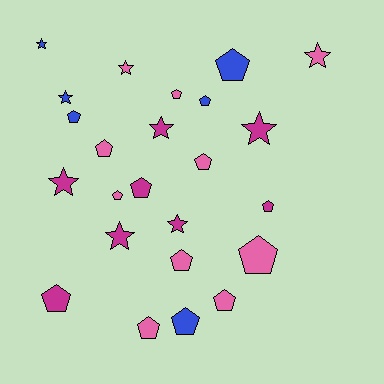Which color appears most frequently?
Pink, with 10 objects.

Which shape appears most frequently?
Pentagon, with 15 objects.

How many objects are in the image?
There are 24 objects.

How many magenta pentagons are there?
There are 3 magenta pentagons.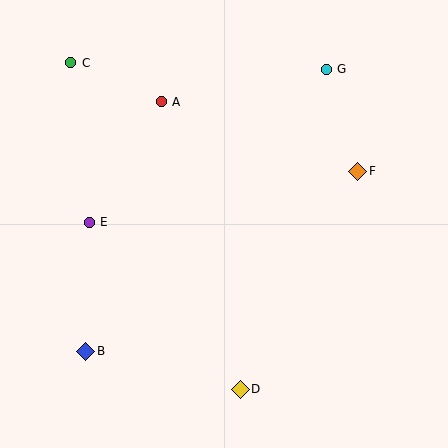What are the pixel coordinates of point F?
Point F is at (358, 171).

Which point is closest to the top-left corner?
Point C is closest to the top-left corner.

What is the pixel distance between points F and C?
The distance between F and C is 307 pixels.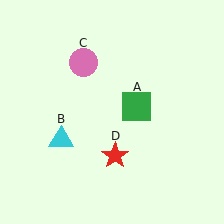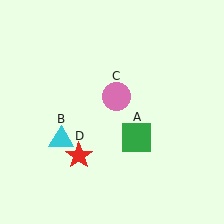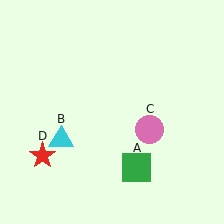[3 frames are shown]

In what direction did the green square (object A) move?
The green square (object A) moved down.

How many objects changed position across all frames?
3 objects changed position: green square (object A), pink circle (object C), red star (object D).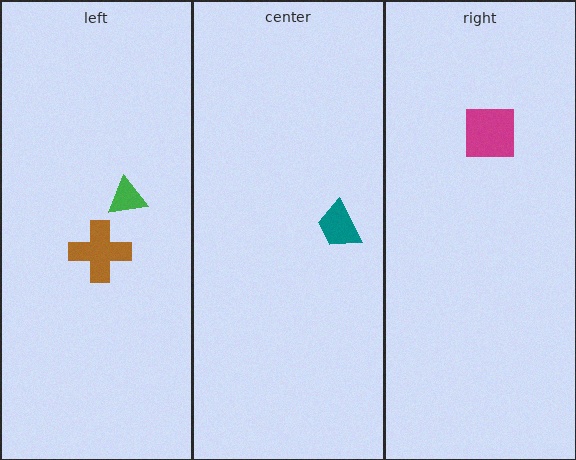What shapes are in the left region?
The brown cross, the green triangle.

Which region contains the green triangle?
The left region.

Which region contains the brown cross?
The left region.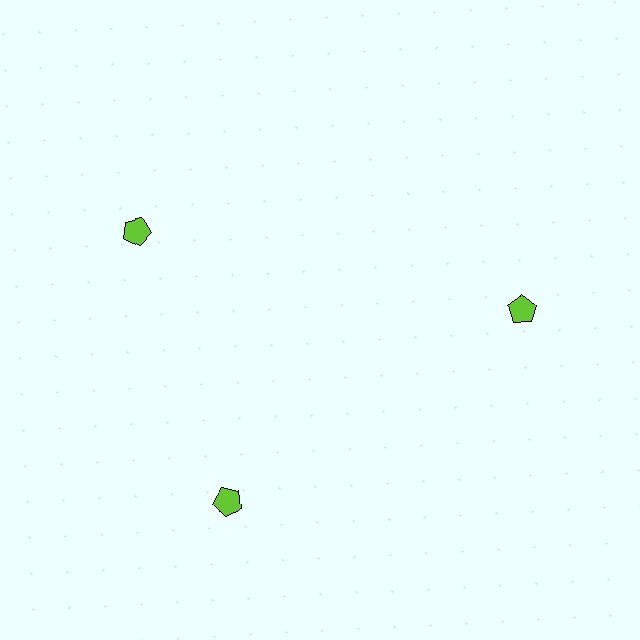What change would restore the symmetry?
The symmetry would be restored by rotating it back into even spacing with its neighbors so that all 3 pentagons sit at equal angles and equal distance from the center.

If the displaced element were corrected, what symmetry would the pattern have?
It would have 3-fold rotational symmetry — the pattern would map onto itself every 120 degrees.